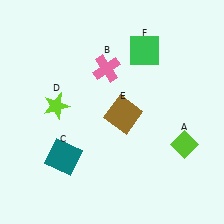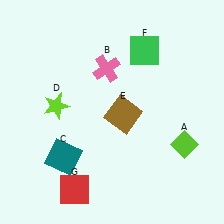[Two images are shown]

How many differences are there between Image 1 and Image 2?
There is 1 difference between the two images.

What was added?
A red square (G) was added in Image 2.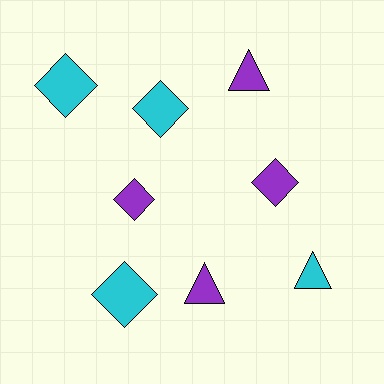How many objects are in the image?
There are 8 objects.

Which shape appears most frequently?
Diamond, with 5 objects.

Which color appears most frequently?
Cyan, with 4 objects.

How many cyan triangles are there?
There is 1 cyan triangle.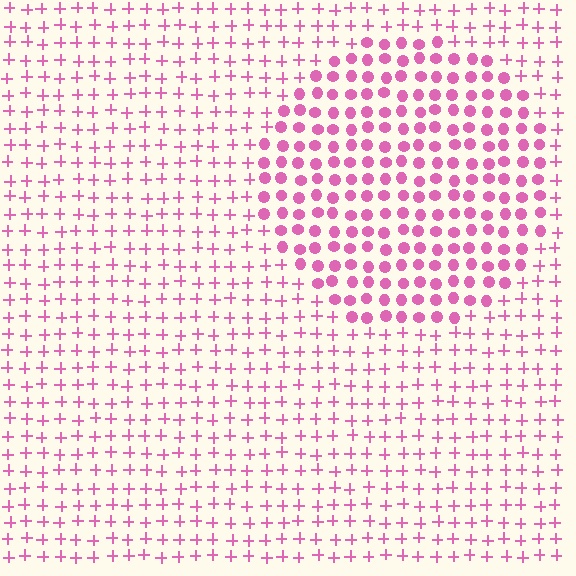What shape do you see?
I see a circle.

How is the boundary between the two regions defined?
The boundary is defined by a change in element shape: circles inside vs. plus signs outside. All elements share the same color and spacing.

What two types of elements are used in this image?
The image uses circles inside the circle region and plus signs outside it.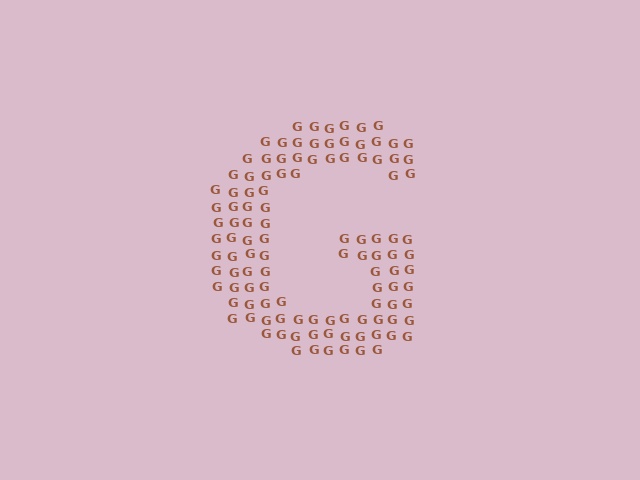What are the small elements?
The small elements are letter G's.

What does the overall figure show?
The overall figure shows the letter G.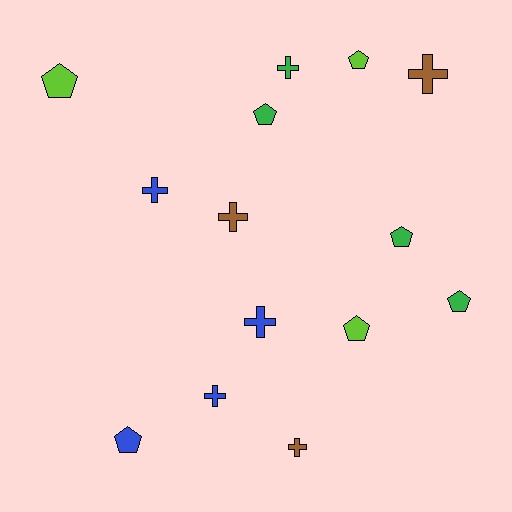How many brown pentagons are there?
There are no brown pentagons.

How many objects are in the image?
There are 14 objects.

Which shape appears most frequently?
Pentagon, with 7 objects.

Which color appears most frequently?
Blue, with 4 objects.